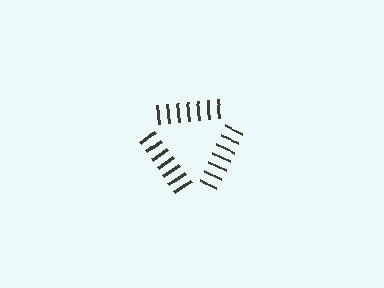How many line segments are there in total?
21 — 7 along each of the 3 edges.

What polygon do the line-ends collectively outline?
An illusory triangle — the line segments terminate on its edges but no continuous stroke is drawn.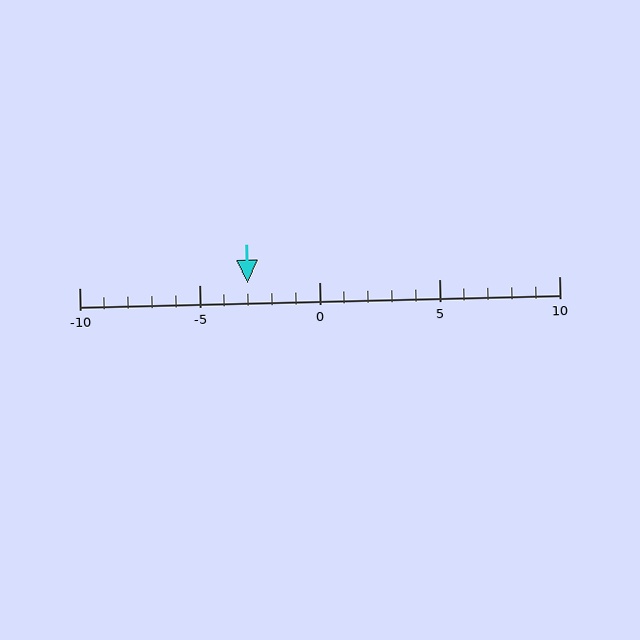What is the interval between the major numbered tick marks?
The major tick marks are spaced 5 units apart.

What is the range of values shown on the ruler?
The ruler shows values from -10 to 10.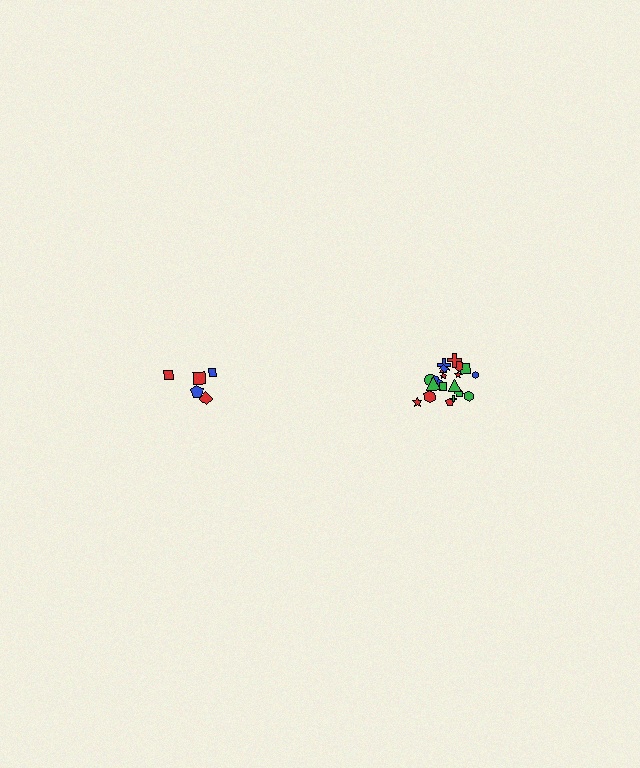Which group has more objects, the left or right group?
The right group.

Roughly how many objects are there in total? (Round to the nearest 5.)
Roughly 25 objects in total.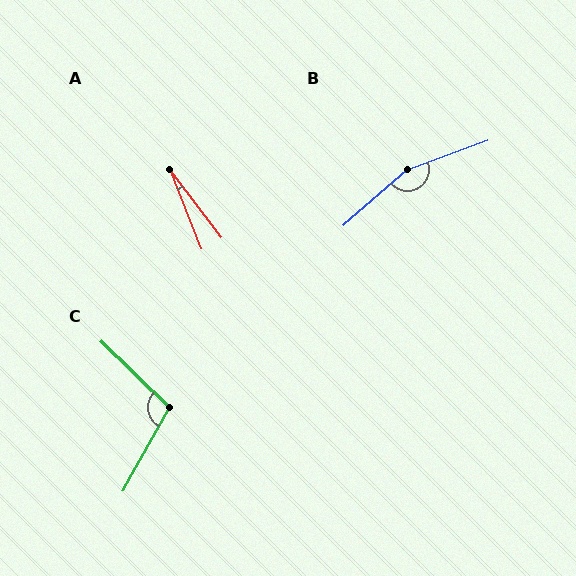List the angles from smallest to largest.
A (16°), C (106°), B (159°).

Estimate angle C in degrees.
Approximately 106 degrees.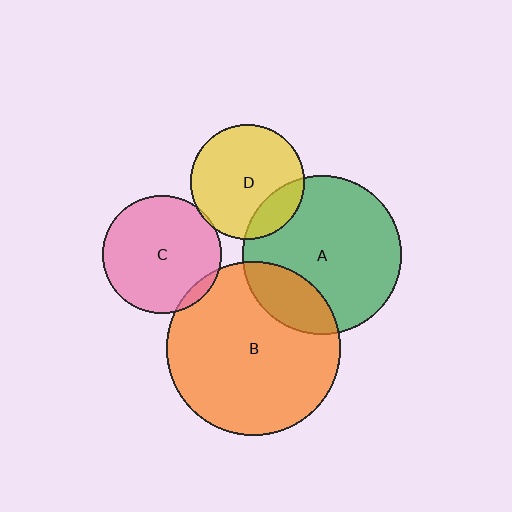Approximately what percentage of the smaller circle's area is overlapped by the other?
Approximately 20%.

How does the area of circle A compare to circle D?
Approximately 1.9 times.